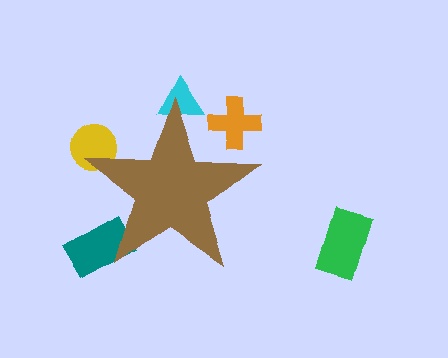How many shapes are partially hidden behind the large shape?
4 shapes are partially hidden.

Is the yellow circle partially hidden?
Yes, the yellow circle is partially hidden behind the brown star.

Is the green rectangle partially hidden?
No, the green rectangle is fully visible.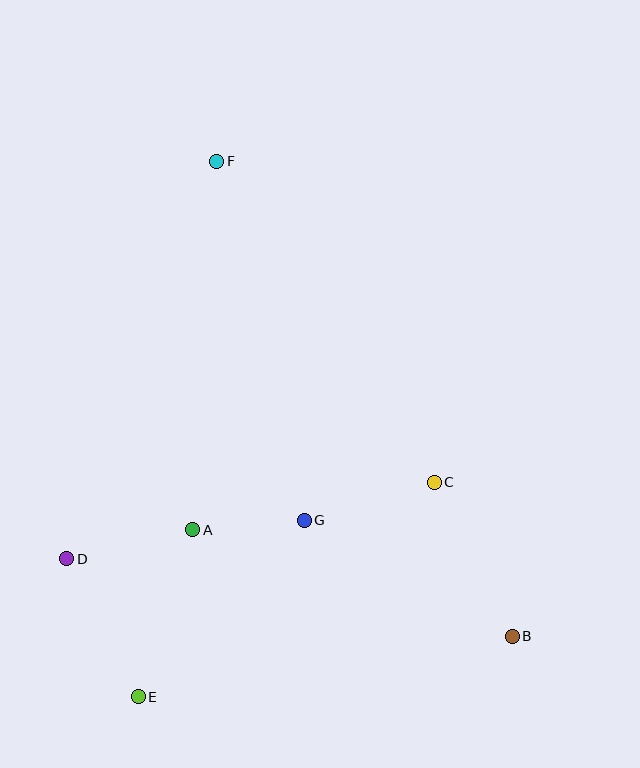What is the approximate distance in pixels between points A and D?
The distance between A and D is approximately 129 pixels.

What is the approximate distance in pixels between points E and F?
The distance between E and F is approximately 542 pixels.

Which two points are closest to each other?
Points A and G are closest to each other.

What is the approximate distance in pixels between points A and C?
The distance between A and C is approximately 246 pixels.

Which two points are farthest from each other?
Points B and F are farthest from each other.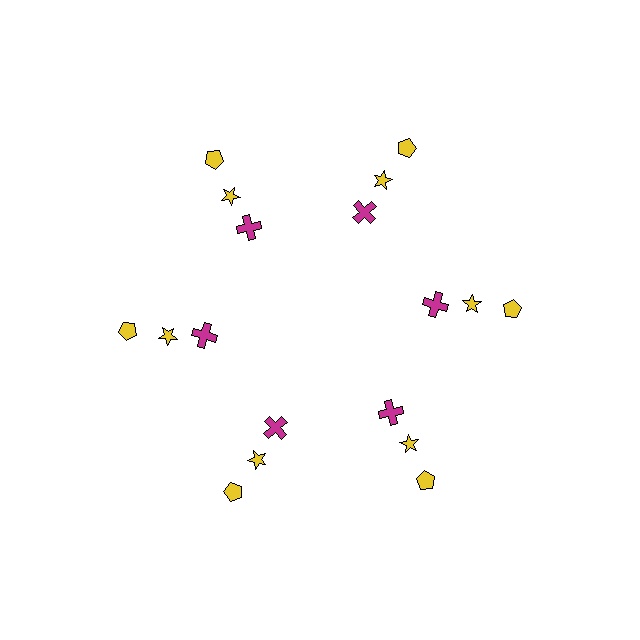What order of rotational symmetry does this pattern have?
This pattern has 6-fold rotational symmetry.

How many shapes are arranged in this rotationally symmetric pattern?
There are 18 shapes, arranged in 6 groups of 3.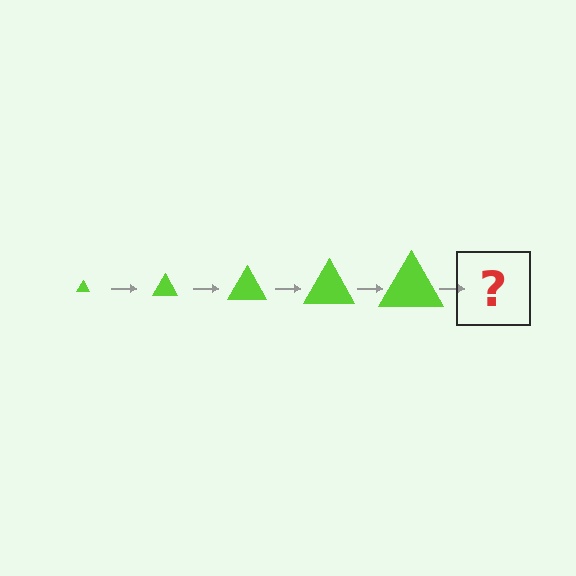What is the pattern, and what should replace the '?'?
The pattern is that the triangle gets progressively larger each step. The '?' should be a lime triangle, larger than the previous one.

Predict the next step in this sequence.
The next step is a lime triangle, larger than the previous one.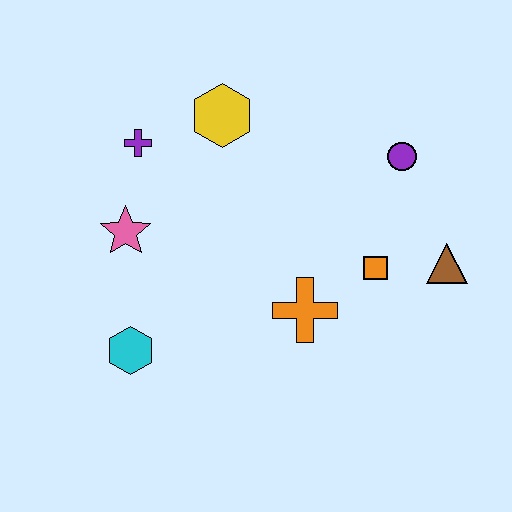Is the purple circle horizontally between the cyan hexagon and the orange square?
No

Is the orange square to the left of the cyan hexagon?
No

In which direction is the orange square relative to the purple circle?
The orange square is below the purple circle.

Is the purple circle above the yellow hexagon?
No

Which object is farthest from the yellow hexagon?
The brown triangle is farthest from the yellow hexagon.